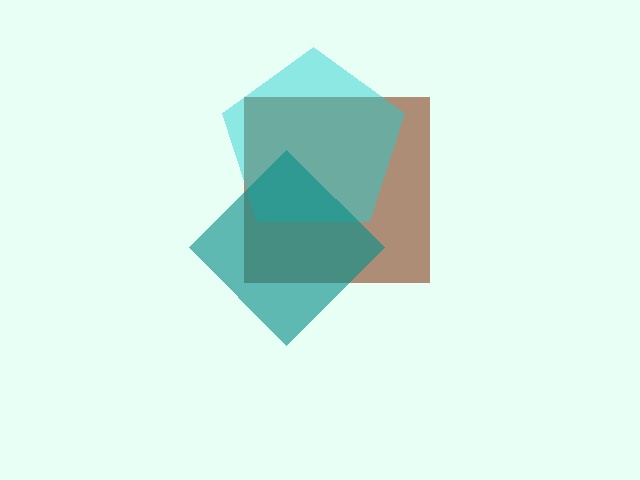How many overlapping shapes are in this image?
There are 3 overlapping shapes in the image.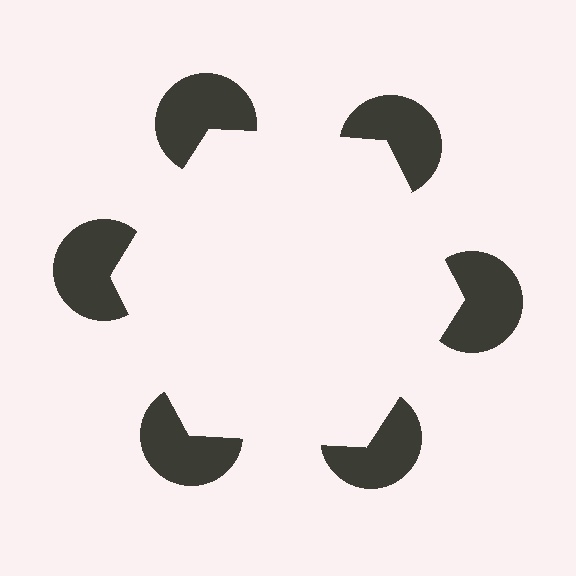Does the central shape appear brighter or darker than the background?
It typically appears slightly brighter than the background, even though no actual brightness change is drawn.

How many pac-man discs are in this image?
There are 6 — one at each vertex of the illusory hexagon.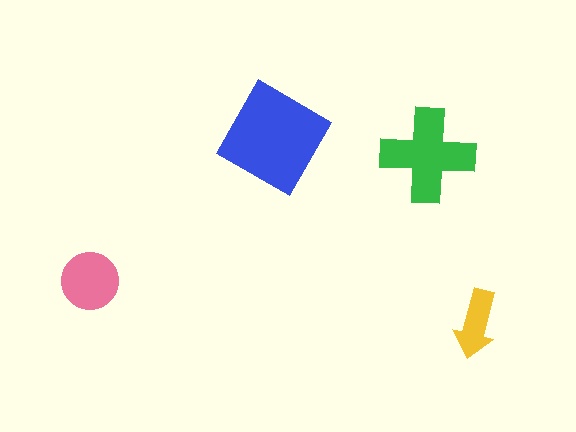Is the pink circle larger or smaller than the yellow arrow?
Larger.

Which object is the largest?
The blue diamond.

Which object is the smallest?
The yellow arrow.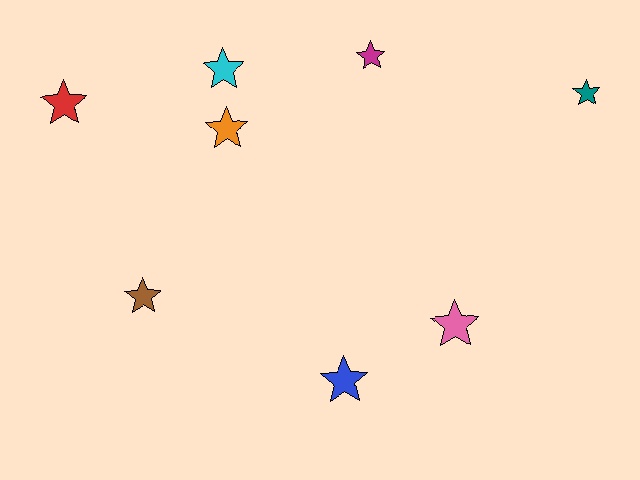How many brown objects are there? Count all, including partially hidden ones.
There is 1 brown object.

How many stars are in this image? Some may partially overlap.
There are 8 stars.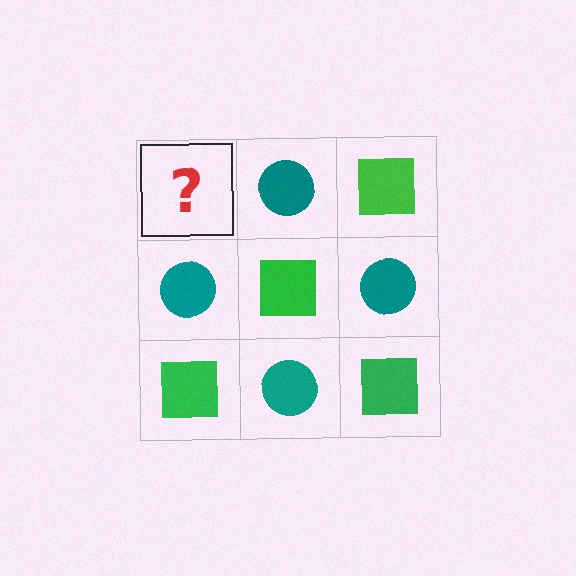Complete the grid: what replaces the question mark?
The question mark should be replaced with a green square.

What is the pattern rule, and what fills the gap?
The rule is that it alternates green square and teal circle in a checkerboard pattern. The gap should be filled with a green square.